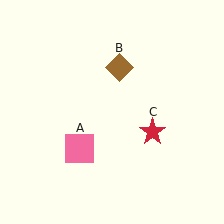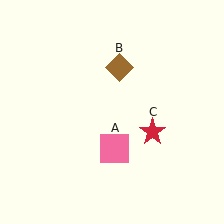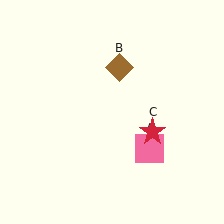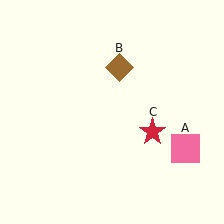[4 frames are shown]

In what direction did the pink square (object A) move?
The pink square (object A) moved right.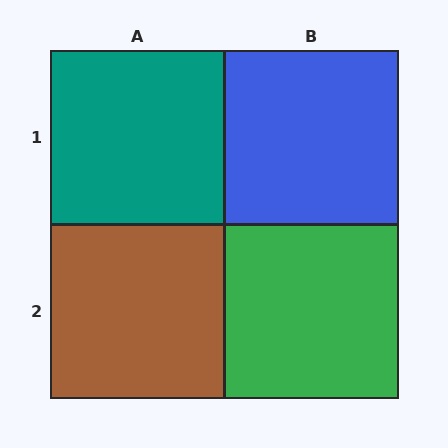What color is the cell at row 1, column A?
Teal.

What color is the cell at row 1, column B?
Blue.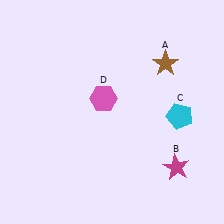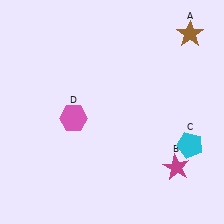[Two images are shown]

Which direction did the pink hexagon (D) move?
The pink hexagon (D) moved left.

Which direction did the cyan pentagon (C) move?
The cyan pentagon (C) moved down.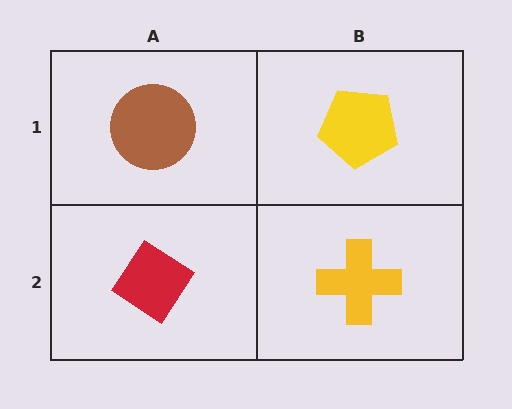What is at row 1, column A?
A brown circle.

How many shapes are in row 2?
2 shapes.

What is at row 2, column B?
A yellow cross.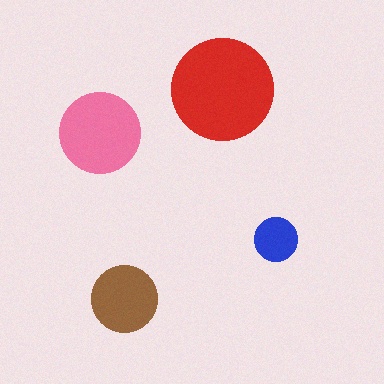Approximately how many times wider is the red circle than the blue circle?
About 2.5 times wider.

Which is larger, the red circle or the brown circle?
The red one.